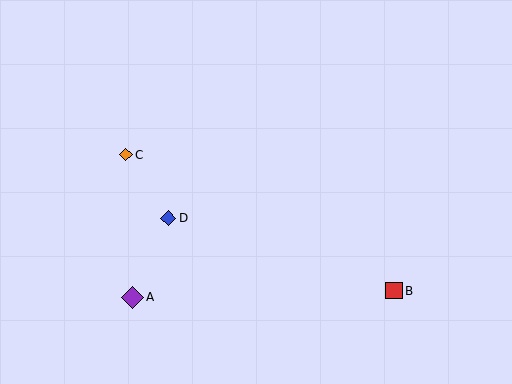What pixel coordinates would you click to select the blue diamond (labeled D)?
Click at (168, 218) to select the blue diamond D.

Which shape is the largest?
The purple diamond (labeled A) is the largest.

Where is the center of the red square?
The center of the red square is at (394, 291).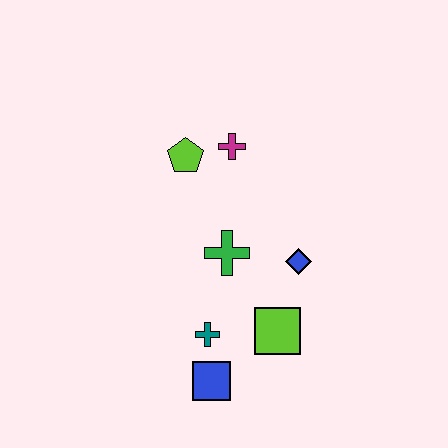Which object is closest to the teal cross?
The blue square is closest to the teal cross.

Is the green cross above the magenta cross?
No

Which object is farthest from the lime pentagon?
The blue square is farthest from the lime pentagon.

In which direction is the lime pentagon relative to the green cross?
The lime pentagon is above the green cross.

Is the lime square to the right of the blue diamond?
No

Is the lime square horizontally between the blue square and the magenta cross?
No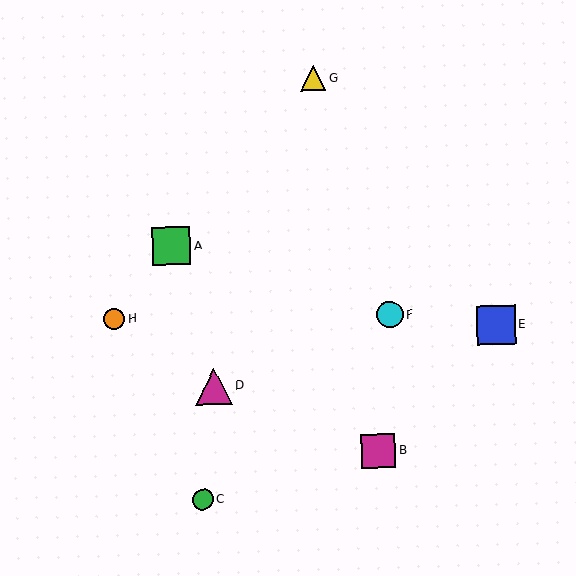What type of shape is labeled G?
Shape G is a yellow triangle.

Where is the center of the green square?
The center of the green square is at (171, 246).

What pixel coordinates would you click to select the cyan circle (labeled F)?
Click at (390, 315) to select the cyan circle F.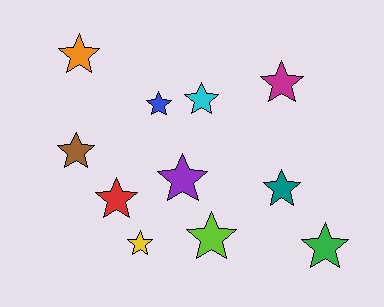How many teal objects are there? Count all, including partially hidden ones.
There is 1 teal object.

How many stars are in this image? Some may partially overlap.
There are 11 stars.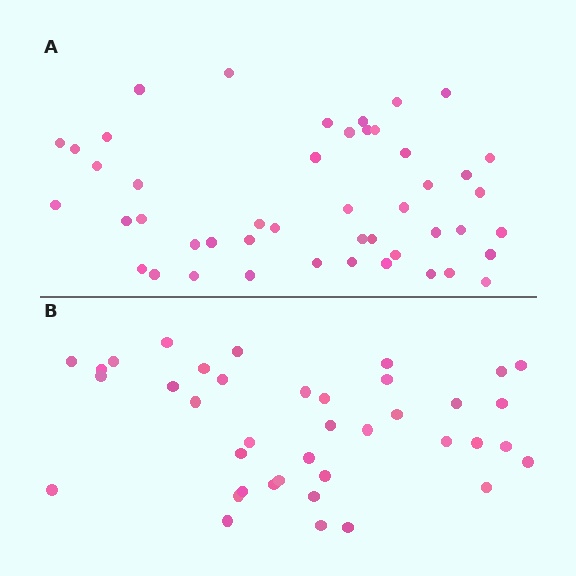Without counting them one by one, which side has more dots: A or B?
Region A (the top region) has more dots.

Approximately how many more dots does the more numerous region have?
Region A has roughly 8 or so more dots than region B.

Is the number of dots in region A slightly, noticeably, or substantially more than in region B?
Region A has only slightly more — the two regions are fairly close. The ratio is roughly 1.2 to 1.